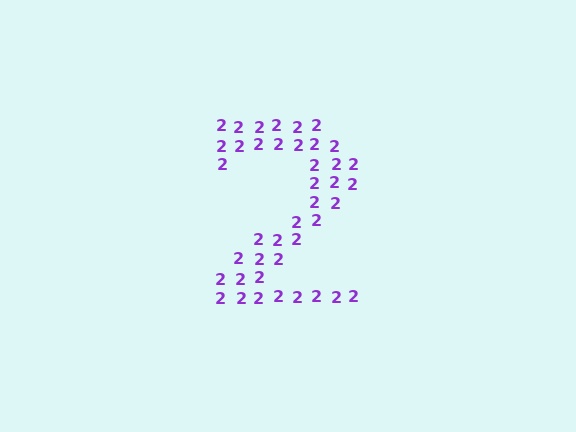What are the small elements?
The small elements are digit 2's.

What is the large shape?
The large shape is the digit 2.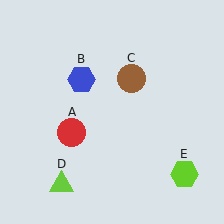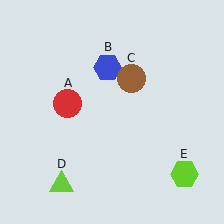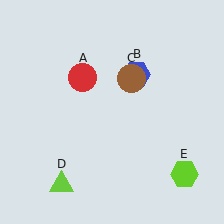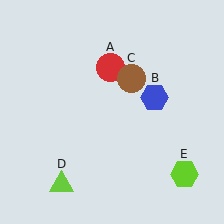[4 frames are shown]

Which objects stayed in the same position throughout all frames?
Brown circle (object C) and lime triangle (object D) and lime hexagon (object E) remained stationary.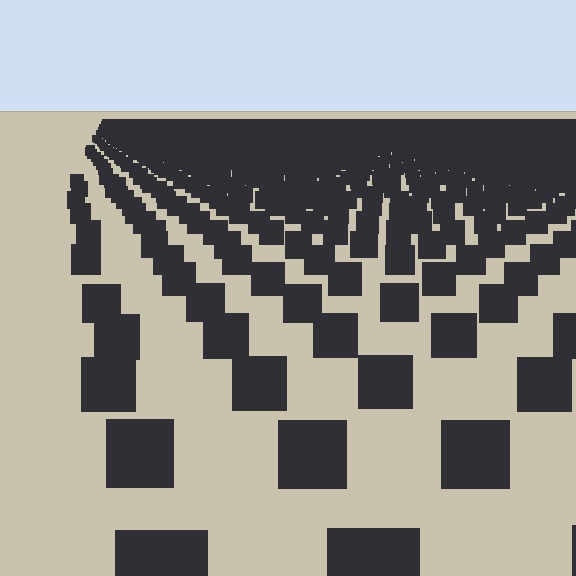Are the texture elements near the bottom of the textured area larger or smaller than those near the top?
Larger. Near the bottom, elements are closer to the viewer and appear at a bigger on-screen size.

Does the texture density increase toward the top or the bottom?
Density increases toward the top.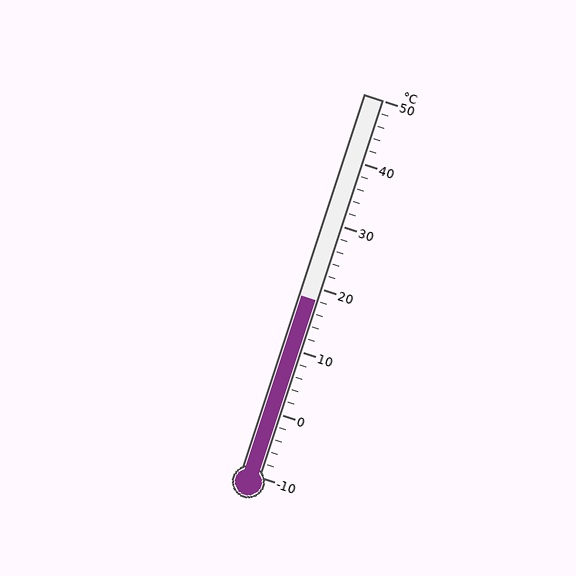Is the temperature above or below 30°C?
The temperature is below 30°C.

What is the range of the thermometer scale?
The thermometer scale ranges from -10°C to 50°C.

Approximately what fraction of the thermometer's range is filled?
The thermometer is filled to approximately 45% of its range.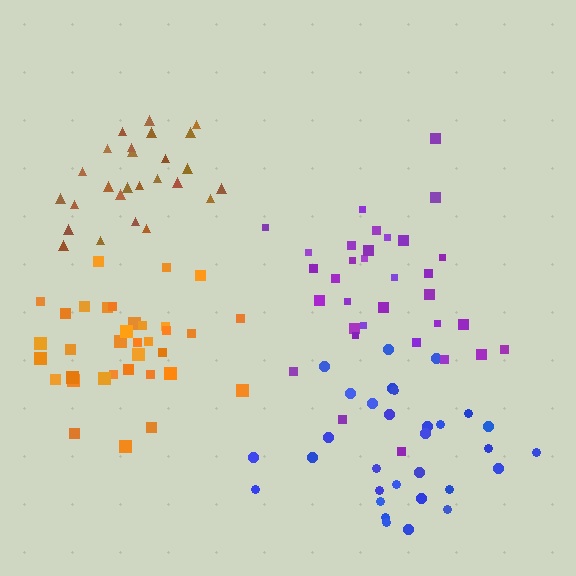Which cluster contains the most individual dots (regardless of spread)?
Orange (35).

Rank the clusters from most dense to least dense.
brown, orange, purple, blue.